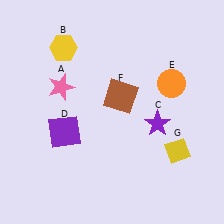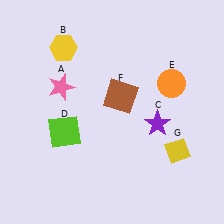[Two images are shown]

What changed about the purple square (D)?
In Image 1, D is purple. In Image 2, it changed to lime.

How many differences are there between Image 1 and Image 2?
There is 1 difference between the two images.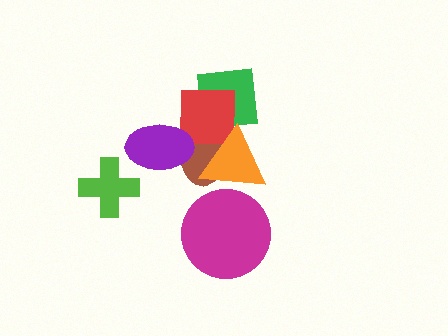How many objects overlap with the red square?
3 objects overlap with the red square.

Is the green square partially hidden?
Yes, it is partially covered by another shape.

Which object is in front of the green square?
The red square is in front of the green square.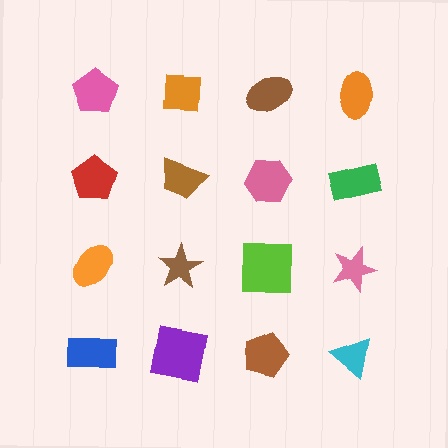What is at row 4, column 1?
A blue rectangle.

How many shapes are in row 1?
4 shapes.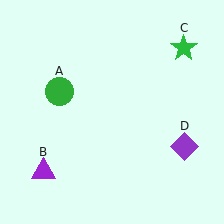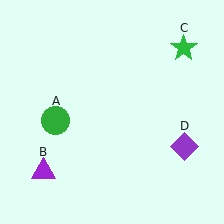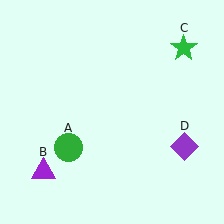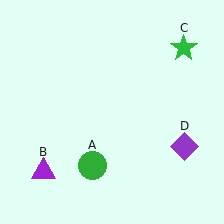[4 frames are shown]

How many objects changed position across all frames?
1 object changed position: green circle (object A).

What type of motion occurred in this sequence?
The green circle (object A) rotated counterclockwise around the center of the scene.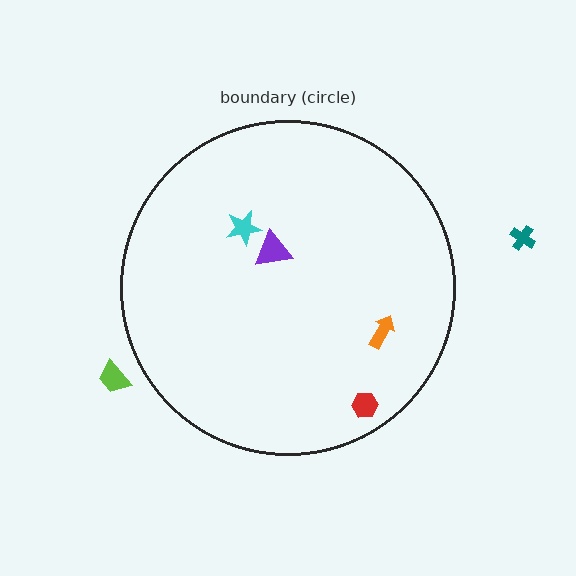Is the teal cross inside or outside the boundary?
Outside.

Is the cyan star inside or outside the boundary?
Inside.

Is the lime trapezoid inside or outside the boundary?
Outside.